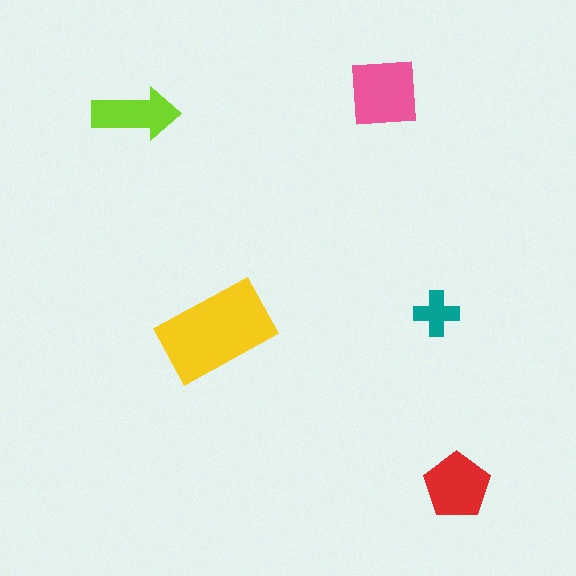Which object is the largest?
The yellow rectangle.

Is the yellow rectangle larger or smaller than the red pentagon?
Larger.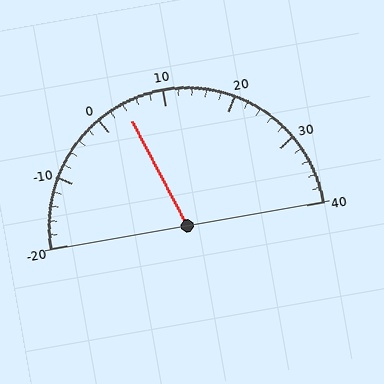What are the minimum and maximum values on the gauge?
The gauge ranges from -20 to 40.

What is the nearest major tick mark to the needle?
The nearest major tick mark is 0.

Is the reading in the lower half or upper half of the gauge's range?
The reading is in the lower half of the range (-20 to 40).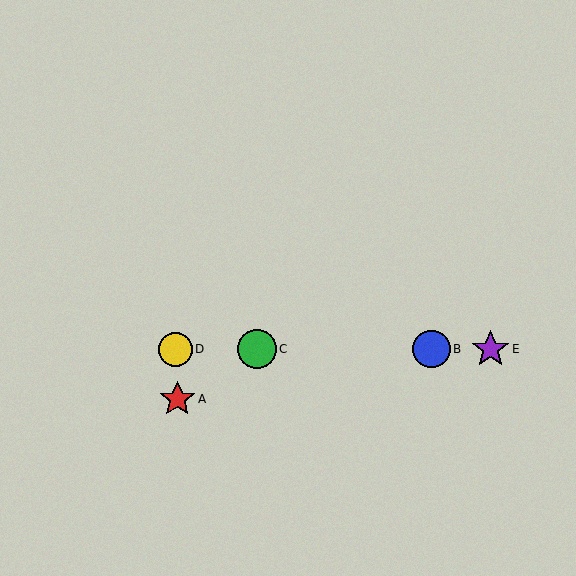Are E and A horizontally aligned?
No, E is at y≈349 and A is at y≈399.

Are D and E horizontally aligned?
Yes, both are at y≈349.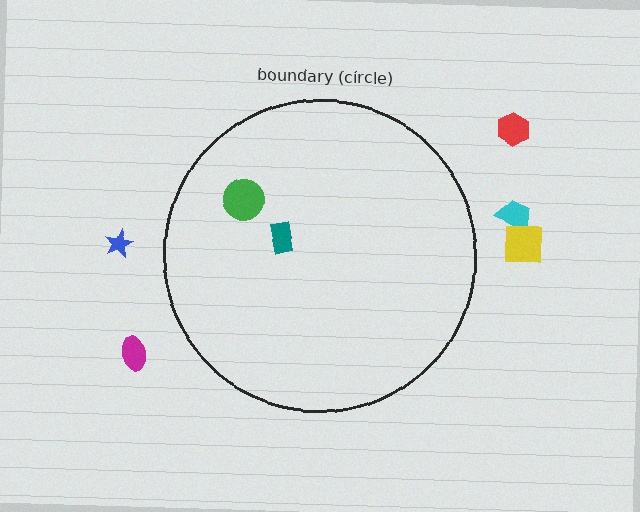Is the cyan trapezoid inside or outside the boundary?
Outside.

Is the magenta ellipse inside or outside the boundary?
Outside.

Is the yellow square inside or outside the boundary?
Outside.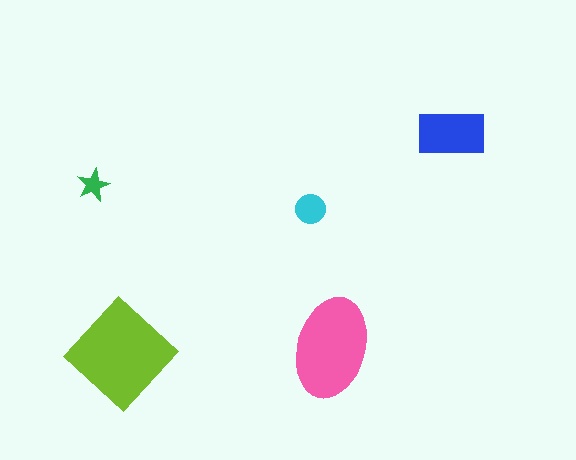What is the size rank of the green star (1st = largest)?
5th.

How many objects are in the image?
There are 5 objects in the image.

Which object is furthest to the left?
The green star is leftmost.